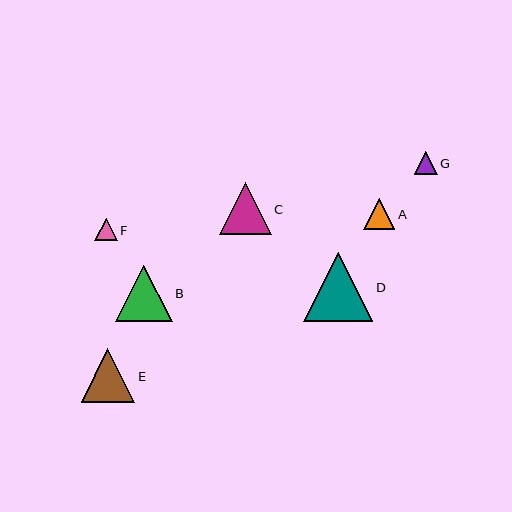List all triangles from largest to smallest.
From largest to smallest: D, B, E, C, A, G, F.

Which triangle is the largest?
Triangle D is the largest with a size of approximately 69 pixels.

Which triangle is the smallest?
Triangle F is the smallest with a size of approximately 22 pixels.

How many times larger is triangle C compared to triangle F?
Triangle C is approximately 2.3 times the size of triangle F.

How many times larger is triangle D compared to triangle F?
Triangle D is approximately 3.1 times the size of triangle F.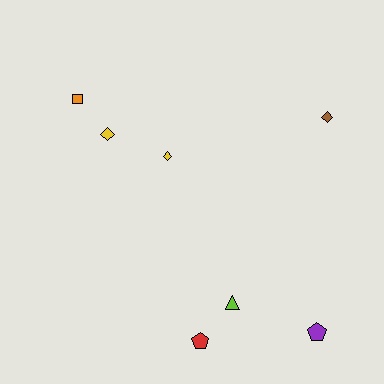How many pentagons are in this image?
There are 2 pentagons.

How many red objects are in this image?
There is 1 red object.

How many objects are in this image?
There are 7 objects.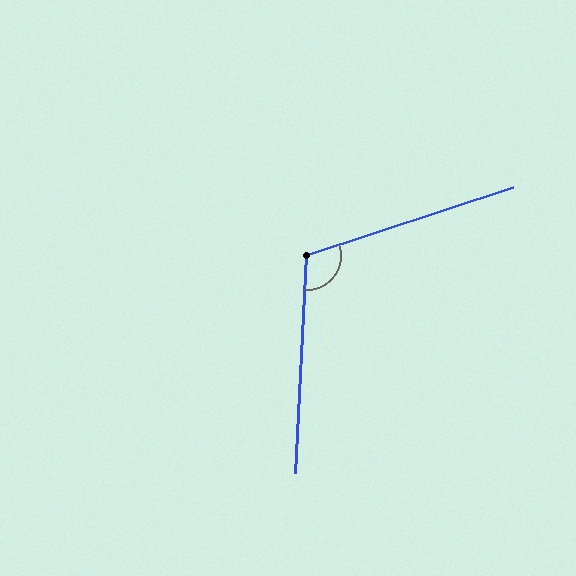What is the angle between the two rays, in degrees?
Approximately 111 degrees.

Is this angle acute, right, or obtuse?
It is obtuse.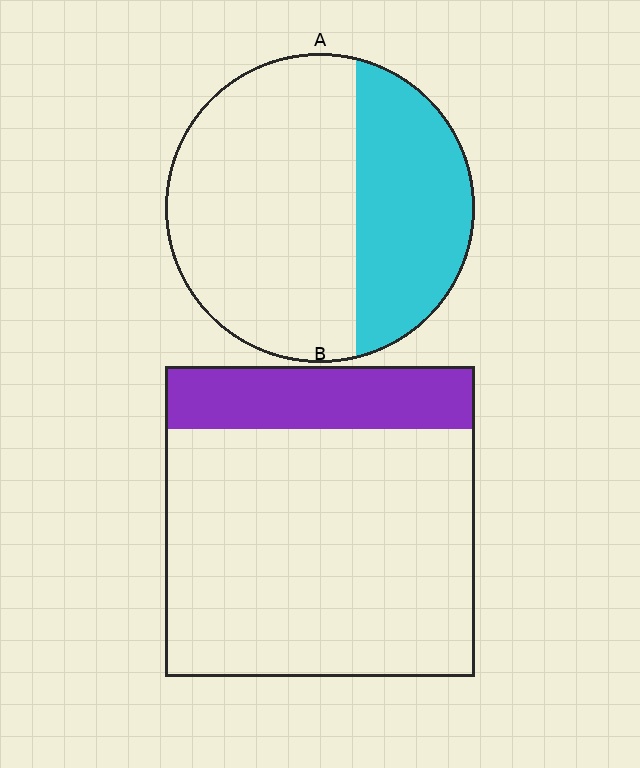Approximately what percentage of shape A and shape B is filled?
A is approximately 35% and B is approximately 20%.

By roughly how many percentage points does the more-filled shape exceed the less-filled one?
By roughly 15 percentage points (A over B).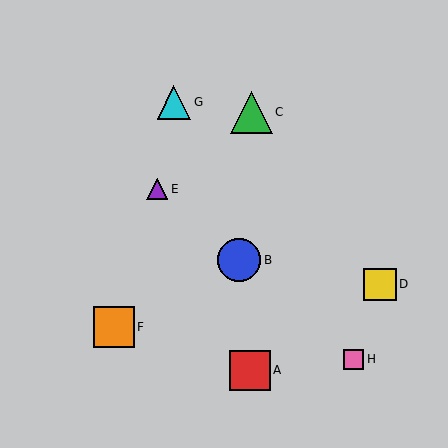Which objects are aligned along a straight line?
Objects B, E, H are aligned along a straight line.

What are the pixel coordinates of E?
Object E is at (157, 189).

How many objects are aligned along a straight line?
3 objects (B, E, H) are aligned along a straight line.